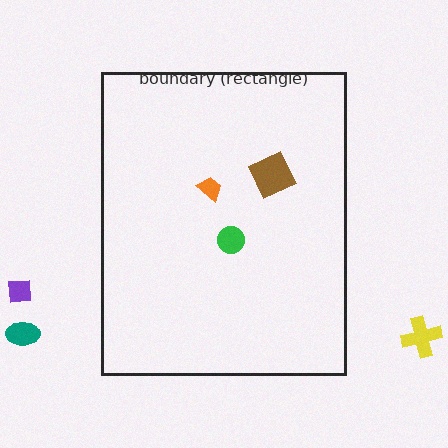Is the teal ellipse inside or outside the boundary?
Outside.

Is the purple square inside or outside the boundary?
Outside.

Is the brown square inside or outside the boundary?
Inside.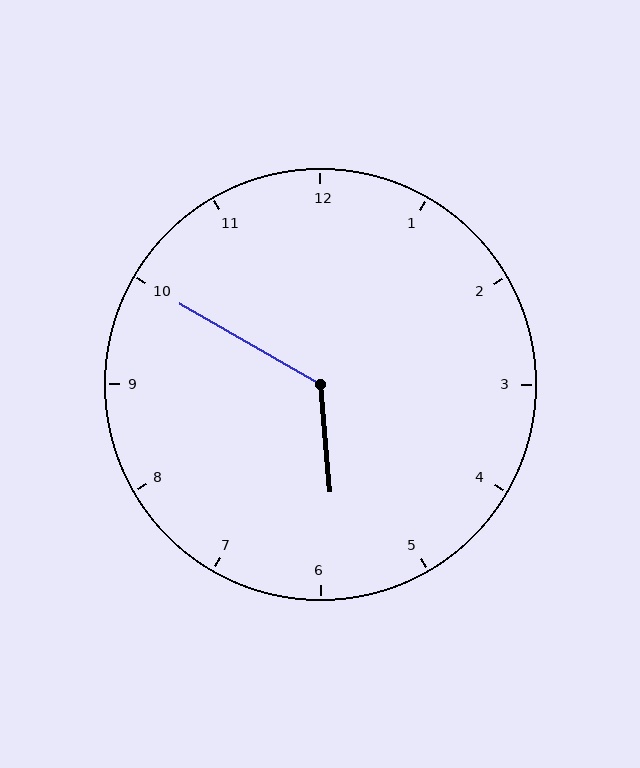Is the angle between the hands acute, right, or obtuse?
It is obtuse.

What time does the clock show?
5:50.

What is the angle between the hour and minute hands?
Approximately 125 degrees.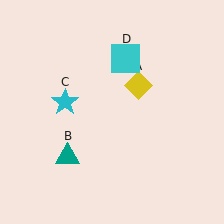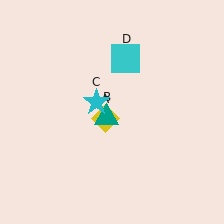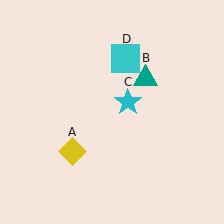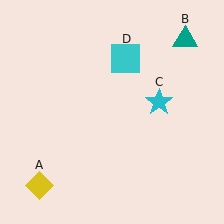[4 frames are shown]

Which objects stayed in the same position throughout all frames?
Cyan square (object D) remained stationary.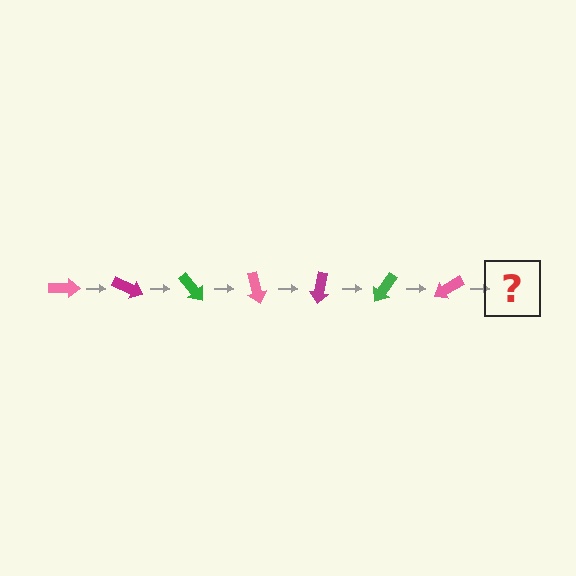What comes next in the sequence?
The next element should be a magenta arrow, rotated 175 degrees from the start.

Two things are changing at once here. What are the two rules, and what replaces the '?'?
The two rules are that it rotates 25 degrees each step and the color cycles through pink, magenta, and green. The '?' should be a magenta arrow, rotated 175 degrees from the start.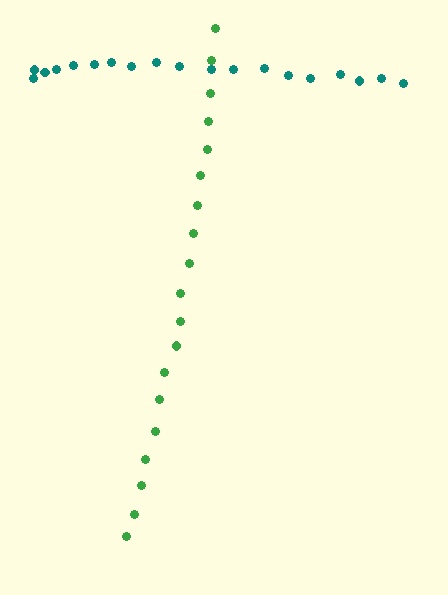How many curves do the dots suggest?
There are 2 distinct paths.